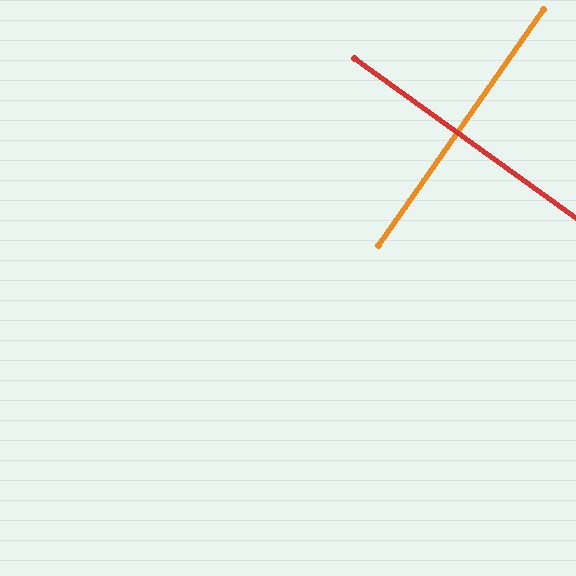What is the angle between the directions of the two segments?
Approximately 89 degrees.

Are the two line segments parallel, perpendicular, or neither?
Perpendicular — they meet at approximately 89°.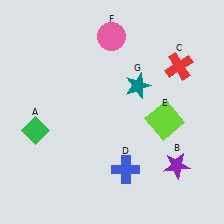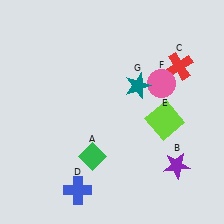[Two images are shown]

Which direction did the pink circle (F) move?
The pink circle (F) moved right.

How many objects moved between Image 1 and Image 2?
3 objects moved between the two images.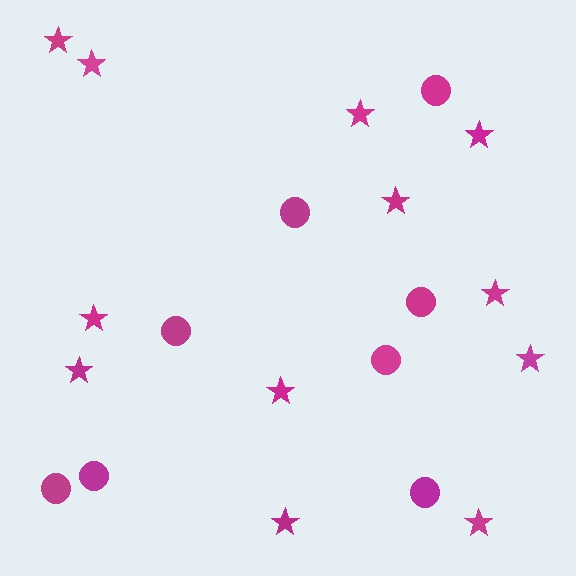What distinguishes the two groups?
There are 2 groups: one group of circles (8) and one group of stars (12).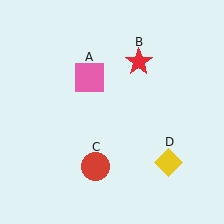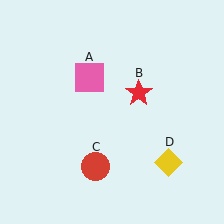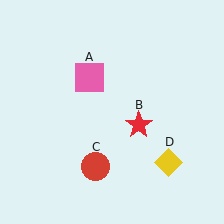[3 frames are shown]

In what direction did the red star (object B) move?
The red star (object B) moved down.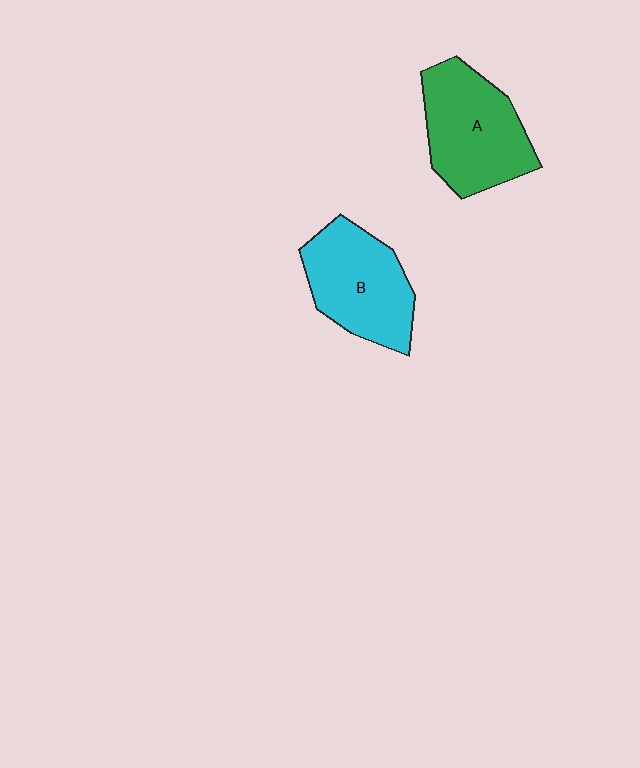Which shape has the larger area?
Shape A (green).